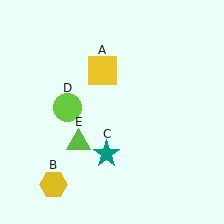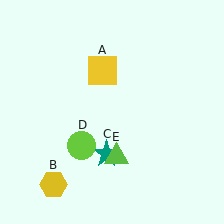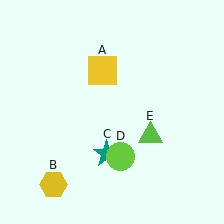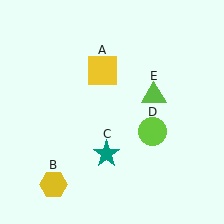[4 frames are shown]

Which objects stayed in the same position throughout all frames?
Yellow square (object A) and yellow hexagon (object B) and teal star (object C) remained stationary.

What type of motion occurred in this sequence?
The lime circle (object D), lime triangle (object E) rotated counterclockwise around the center of the scene.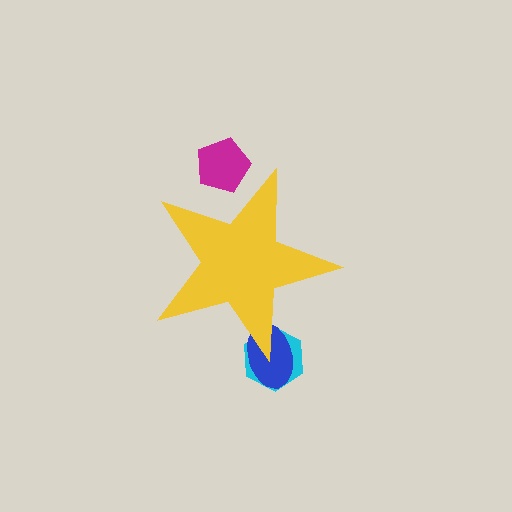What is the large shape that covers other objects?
A yellow star.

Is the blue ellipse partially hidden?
Yes, the blue ellipse is partially hidden behind the yellow star.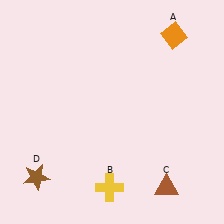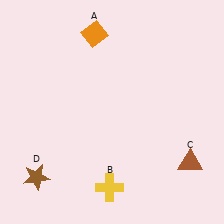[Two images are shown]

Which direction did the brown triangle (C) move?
The brown triangle (C) moved up.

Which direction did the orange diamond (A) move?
The orange diamond (A) moved left.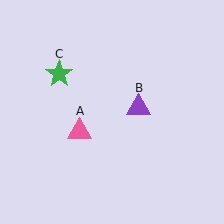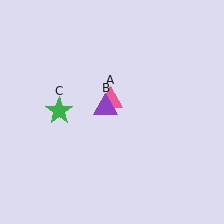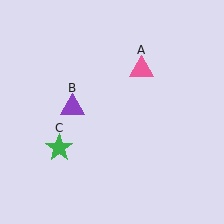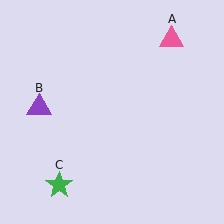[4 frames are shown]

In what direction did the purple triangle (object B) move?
The purple triangle (object B) moved left.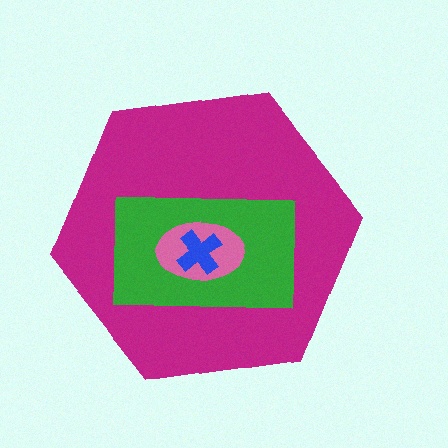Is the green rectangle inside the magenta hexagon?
Yes.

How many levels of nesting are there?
4.